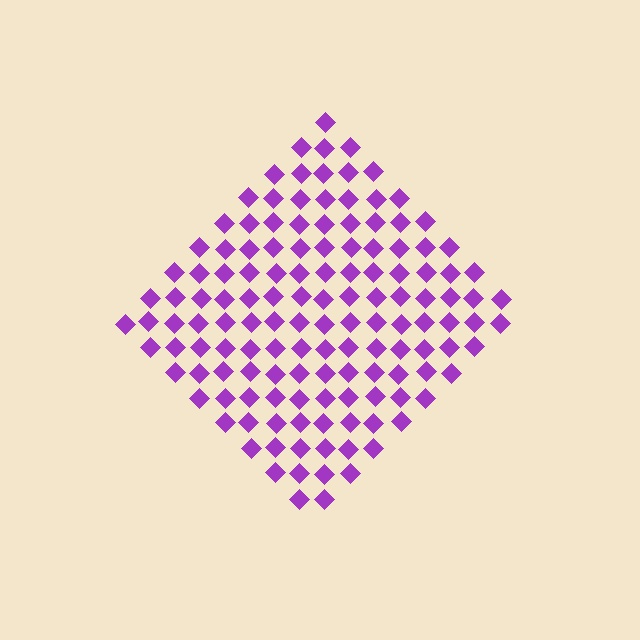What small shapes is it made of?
It is made of small diamonds.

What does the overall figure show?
The overall figure shows a diamond.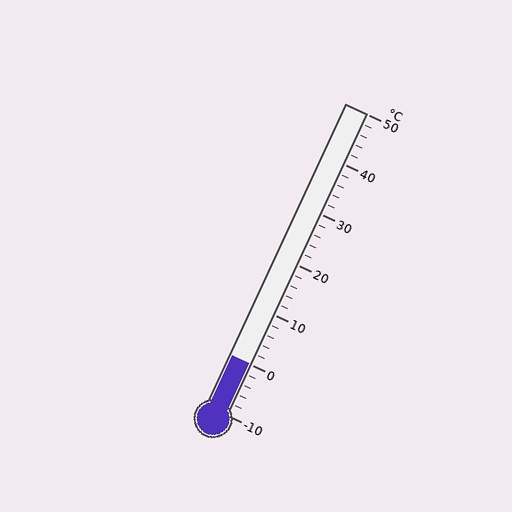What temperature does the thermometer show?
The thermometer shows approximately 0°C.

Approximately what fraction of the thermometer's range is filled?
The thermometer is filled to approximately 15% of its range.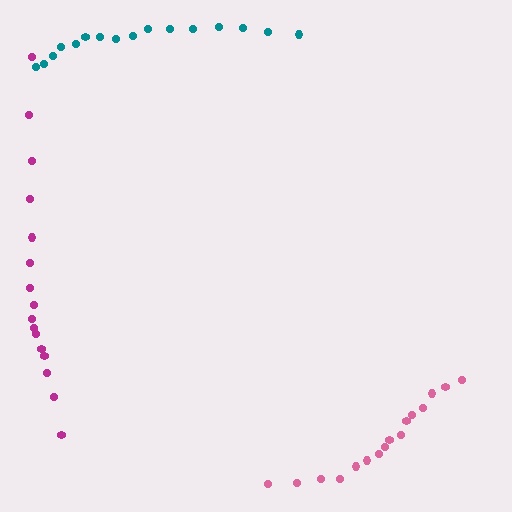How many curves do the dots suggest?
There are 3 distinct paths.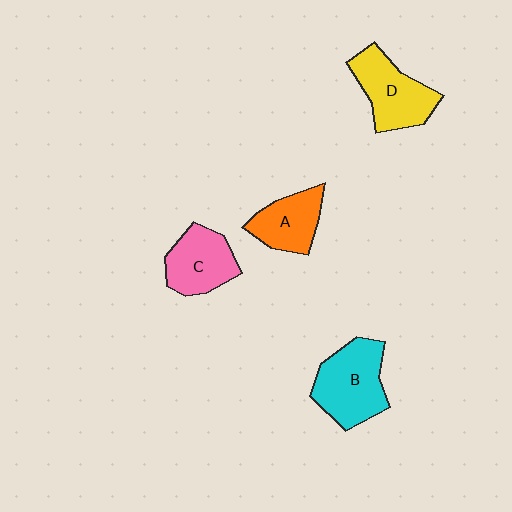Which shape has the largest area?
Shape B (cyan).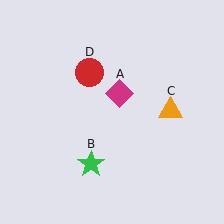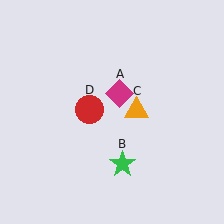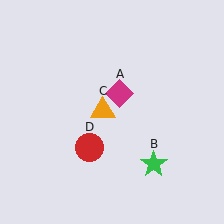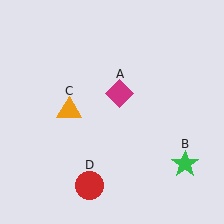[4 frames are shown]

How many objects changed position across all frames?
3 objects changed position: green star (object B), orange triangle (object C), red circle (object D).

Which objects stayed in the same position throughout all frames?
Magenta diamond (object A) remained stationary.